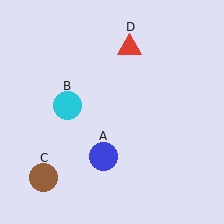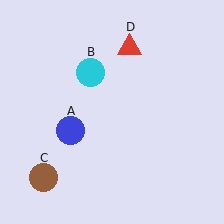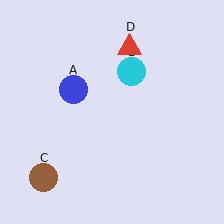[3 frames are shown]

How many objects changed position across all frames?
2 objects changed position: blue circle (object A), cyan circle (object B).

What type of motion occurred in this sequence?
The blue circle (object A), cyan circle (object B) rotated clockwise around the center of the scene.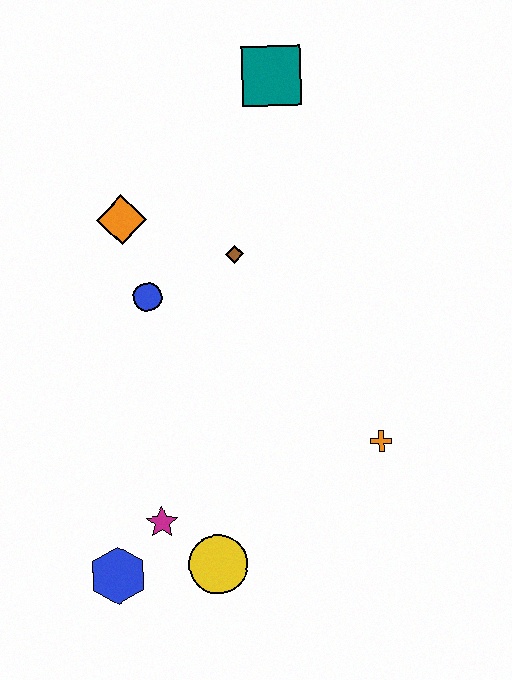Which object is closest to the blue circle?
The orange diamond is closest to the blue circle.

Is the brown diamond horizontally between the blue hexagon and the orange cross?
Yes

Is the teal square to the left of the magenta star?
No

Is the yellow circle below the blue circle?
Yes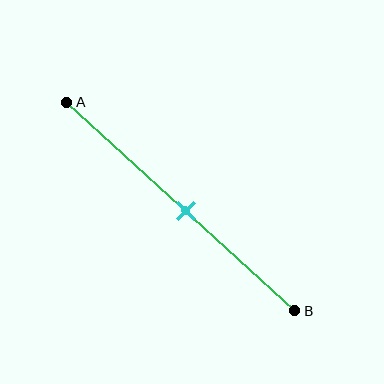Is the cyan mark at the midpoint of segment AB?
Yes, the mark is approximately at the midpoint.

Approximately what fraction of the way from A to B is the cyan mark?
The cyan mark is approximately 50% of the way from A to B.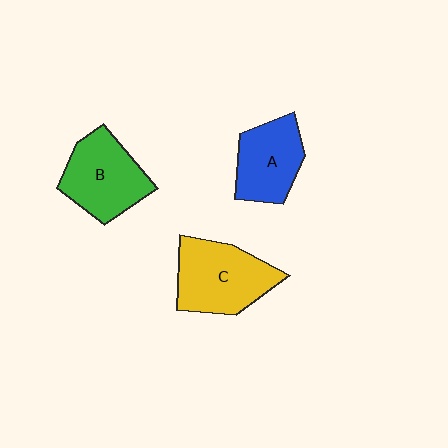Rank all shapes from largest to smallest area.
From largest to smallest: C (yellow), B (green), A (blue).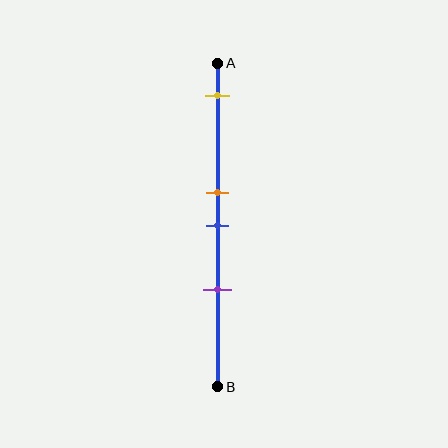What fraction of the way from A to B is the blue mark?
The blue mark is approximately 50% (0.5) of the way from A to B.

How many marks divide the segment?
There are 4 marks dividing the segment.